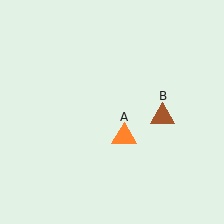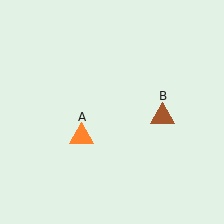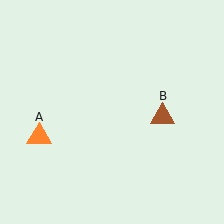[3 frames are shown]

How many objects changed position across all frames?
1 object changed position: orange triangle (object A).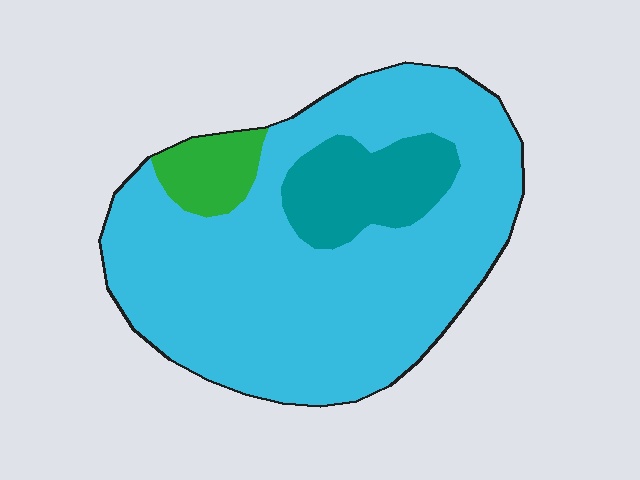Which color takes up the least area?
Green, at roughly 5%.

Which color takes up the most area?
Cyan, at roughly 80%.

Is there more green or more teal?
Teal.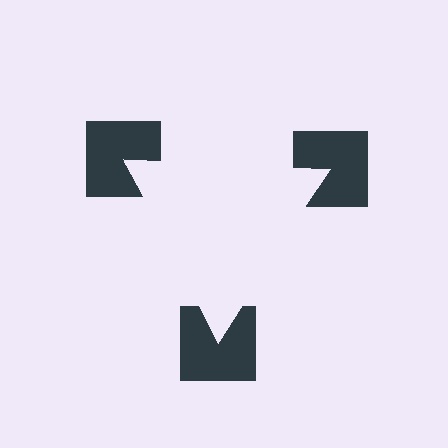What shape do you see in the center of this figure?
An illusory triangle — its edges are inferred from the aligned wedge cuts in the notched squares, not physically drawn.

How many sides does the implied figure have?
3 sides.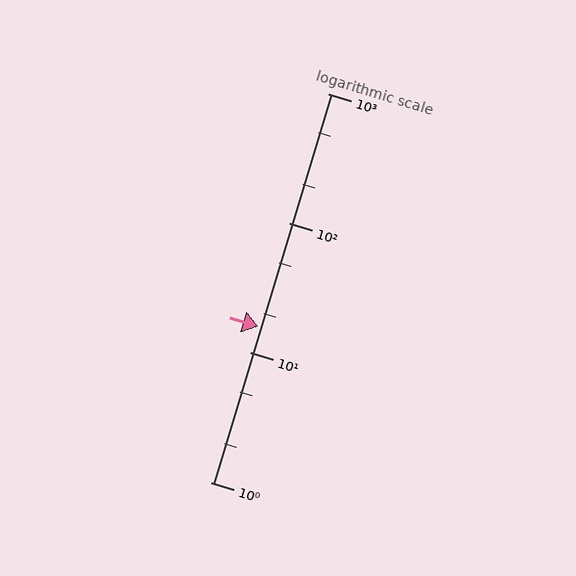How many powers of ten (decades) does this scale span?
The scale spans 3 decades, from 1 to 1000.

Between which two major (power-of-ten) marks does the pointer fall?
The pointer is between 10 and 100.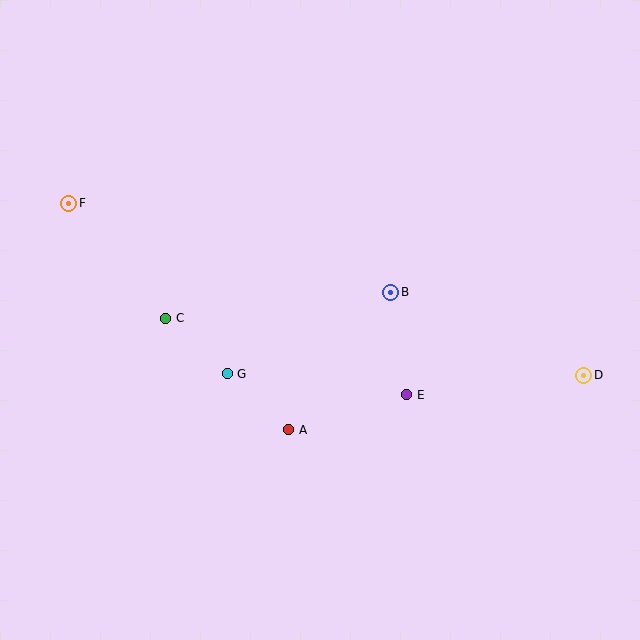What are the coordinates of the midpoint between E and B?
The midpoint between E and B is at (399, 344).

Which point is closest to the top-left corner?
Point F is closest to the top-left corner.